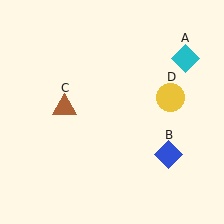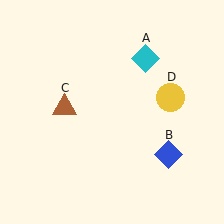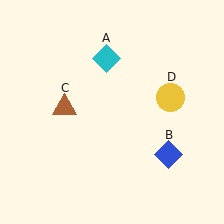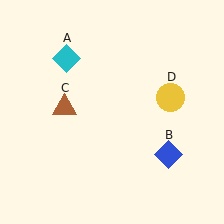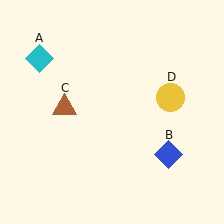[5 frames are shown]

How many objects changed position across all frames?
1 object changed position: cyan diamond (object A).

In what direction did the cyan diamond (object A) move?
The cyan diamond (object A) moved left.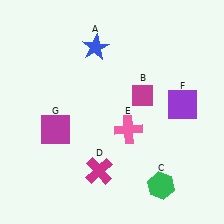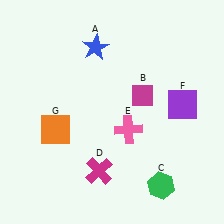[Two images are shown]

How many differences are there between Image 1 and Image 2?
There is 1 difference between the two images.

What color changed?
The square (G) changed from magenta in Image 1 to orange in Image 2.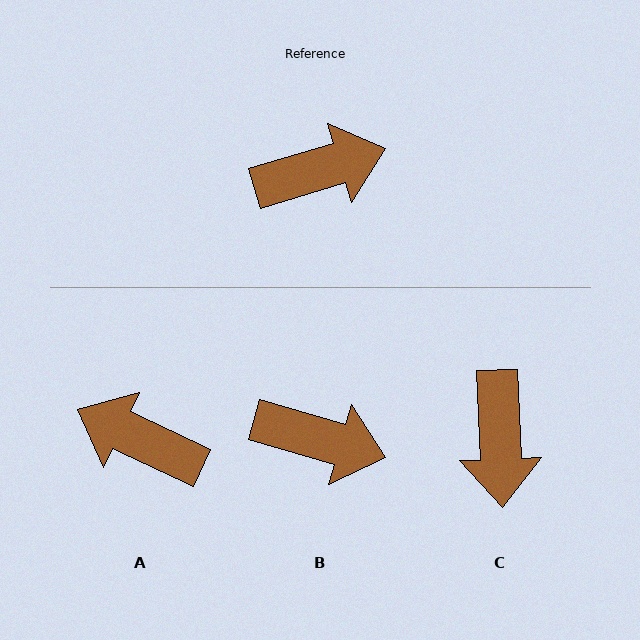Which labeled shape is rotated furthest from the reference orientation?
A, about 138 degrees away.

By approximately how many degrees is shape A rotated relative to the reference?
Approximately 138 degrees counter-clockwise.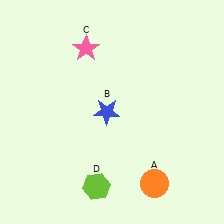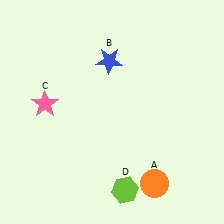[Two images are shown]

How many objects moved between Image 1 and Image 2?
3 objects moved between the two images.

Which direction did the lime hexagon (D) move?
The lime hexagon (D) moved right.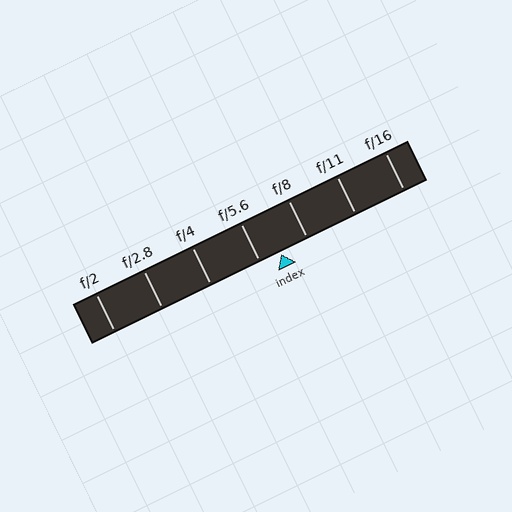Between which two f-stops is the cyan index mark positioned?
The index mark is between f/5.6 and f/8.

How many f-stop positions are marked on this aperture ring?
There are 7 f-stop positions marked.